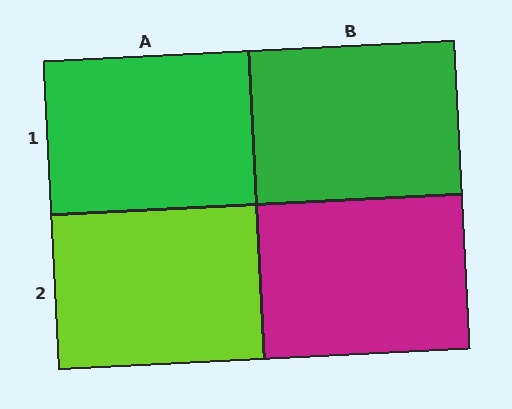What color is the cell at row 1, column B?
Green.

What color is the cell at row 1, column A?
Green.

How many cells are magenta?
1 cell is magenta.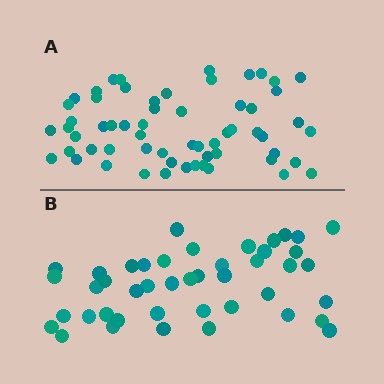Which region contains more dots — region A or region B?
Region A (the top region) has more dots.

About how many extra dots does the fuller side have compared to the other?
Region A has approximately 15 more dots than region B.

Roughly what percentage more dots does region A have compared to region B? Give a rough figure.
About 35% more.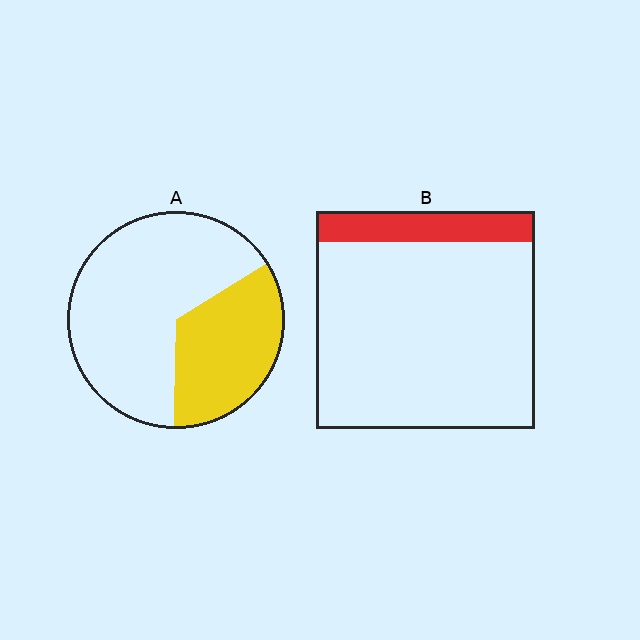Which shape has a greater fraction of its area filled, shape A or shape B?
Shape A.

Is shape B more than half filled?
No.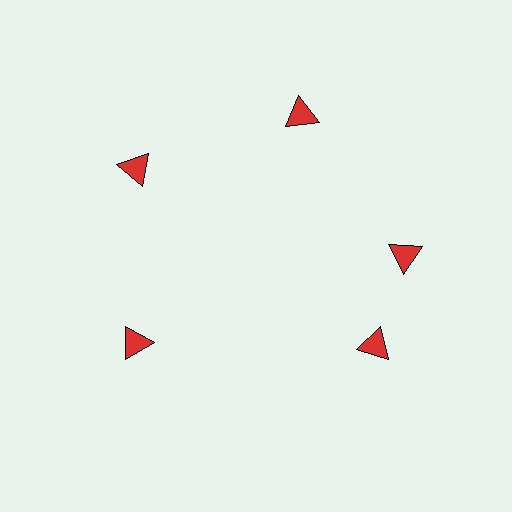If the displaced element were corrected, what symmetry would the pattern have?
It would have 5-fold rotational symmetry — the pattern would map onto itself every 72 degrees.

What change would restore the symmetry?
The symmetry would be restored by rotating it back into even spacing with its neighbors so that all 5 triangles sit at equal angles and equal distance from the center.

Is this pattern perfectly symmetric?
No. The 5 red triangles are arranged in a ring, but one element near the 5 o'clock position is rotated out of alignment along the ring, breaking the 5-fold rotational symmetry.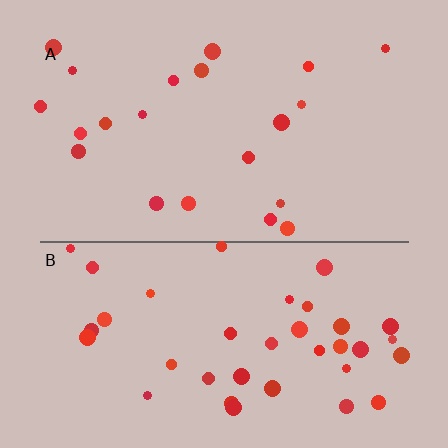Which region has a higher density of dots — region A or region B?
B (the bottom).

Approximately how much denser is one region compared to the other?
Approximately 1.8× — region B over region A.